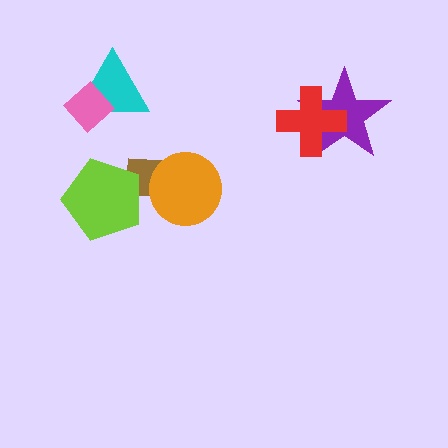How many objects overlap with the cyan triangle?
1 object overlaps with the cyan triangle.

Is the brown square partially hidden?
Yes, it is partially covered by another shape.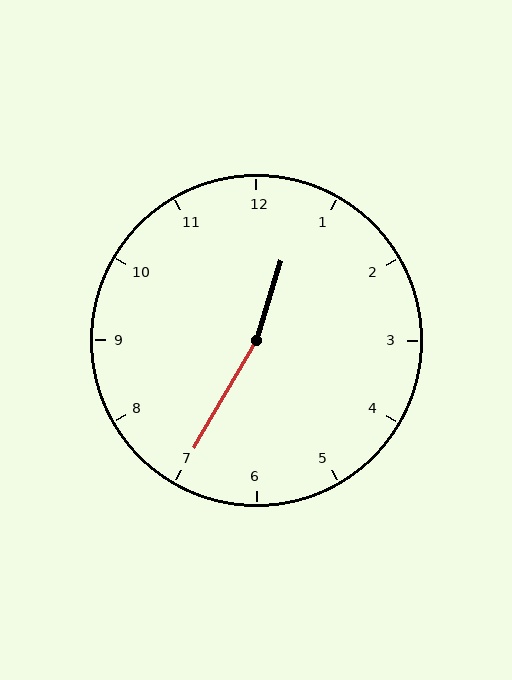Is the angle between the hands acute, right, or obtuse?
It is obtuse.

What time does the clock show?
12:35.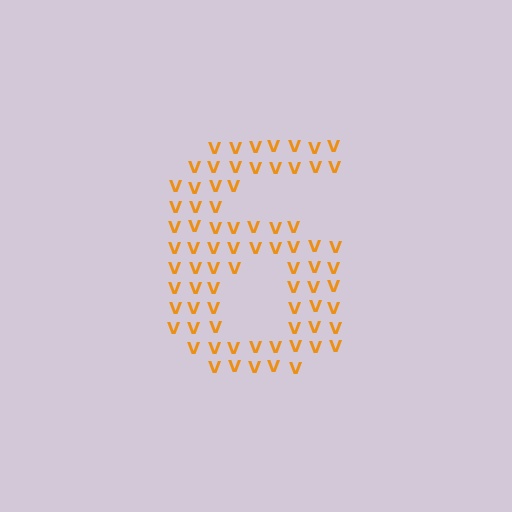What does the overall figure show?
The overall figure shows the digit 6.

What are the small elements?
The small elements are letter V's.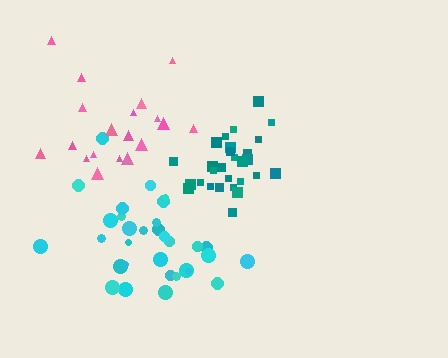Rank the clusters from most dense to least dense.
teal, cyan, pink.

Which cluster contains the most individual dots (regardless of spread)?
Cyan (32).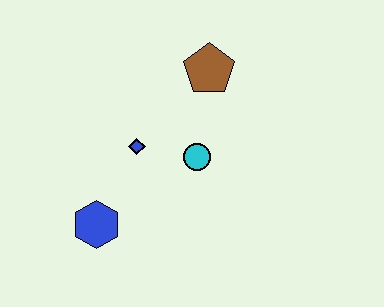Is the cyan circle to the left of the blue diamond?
No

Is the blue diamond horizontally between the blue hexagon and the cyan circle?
Yes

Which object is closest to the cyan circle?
The blue diamond is closest to the cyan circle.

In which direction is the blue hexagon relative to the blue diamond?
The blue hexagon is below the blue diamond.